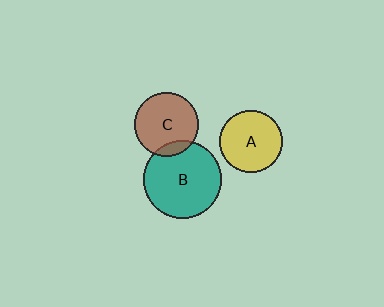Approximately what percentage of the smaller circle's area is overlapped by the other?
Approximately 10%.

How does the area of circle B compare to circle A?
Approximately 1.6 times.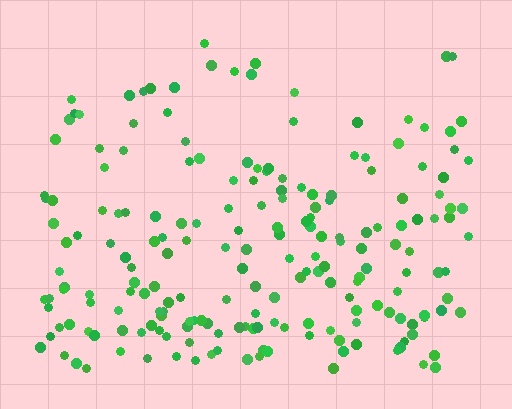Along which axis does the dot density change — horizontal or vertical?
Vertical.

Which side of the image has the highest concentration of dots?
The bottom.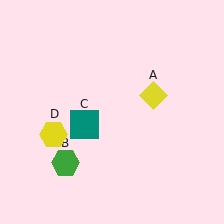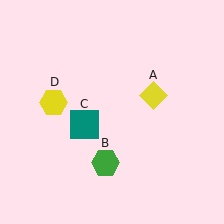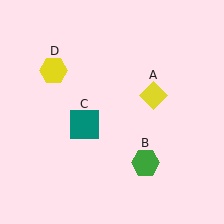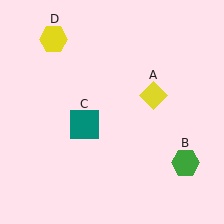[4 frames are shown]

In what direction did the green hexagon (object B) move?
The green hexagon (object B) moved right.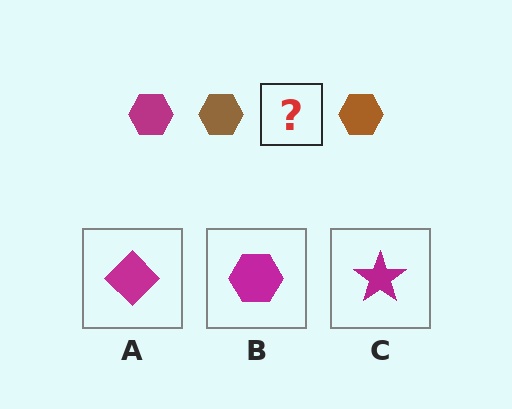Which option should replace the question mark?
Option B.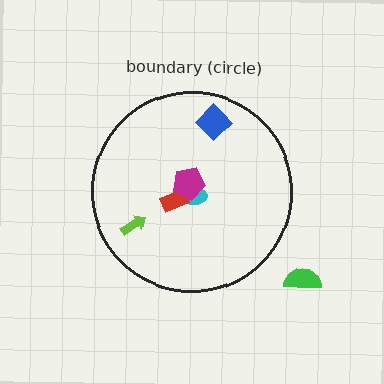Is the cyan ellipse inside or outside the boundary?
Inside.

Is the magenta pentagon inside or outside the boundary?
Inside.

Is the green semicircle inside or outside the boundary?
Outside.